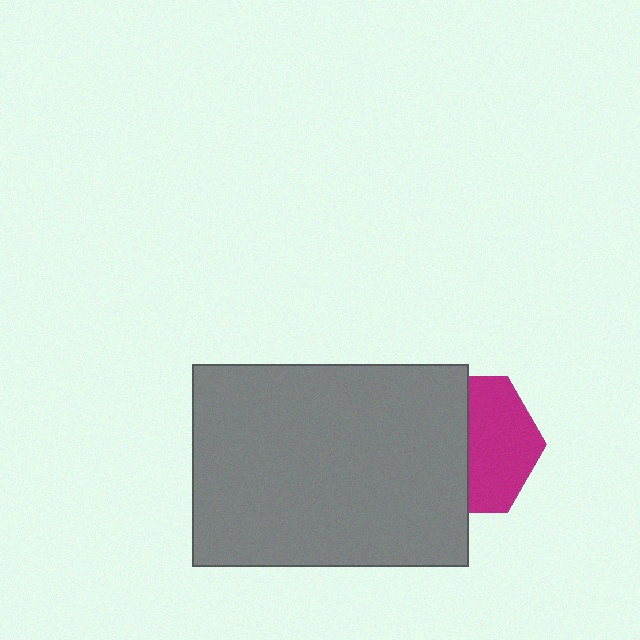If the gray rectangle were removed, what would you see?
You would see the complete magenta hexagon.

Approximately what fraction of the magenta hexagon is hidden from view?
Roughly 51% of the magenta hexagon is hidden behind the gray rectangle.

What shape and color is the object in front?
The object in front is a gray rectangle.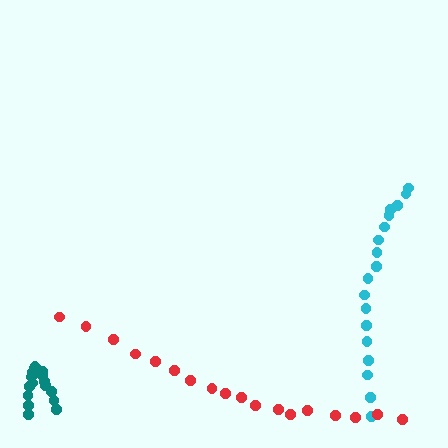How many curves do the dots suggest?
There are 3 distinct paths.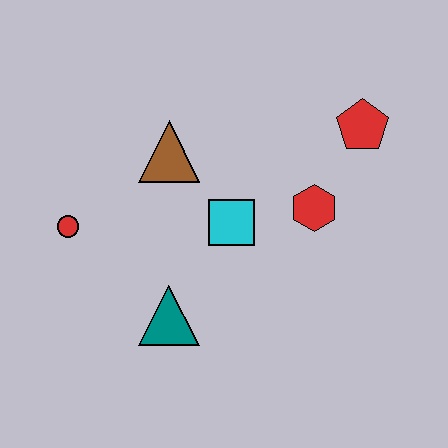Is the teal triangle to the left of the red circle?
No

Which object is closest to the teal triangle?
The cyan square is closest to the teal triangle.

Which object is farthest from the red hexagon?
The red circle is farthest from the red hexagon.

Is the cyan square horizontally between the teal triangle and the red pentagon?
Yes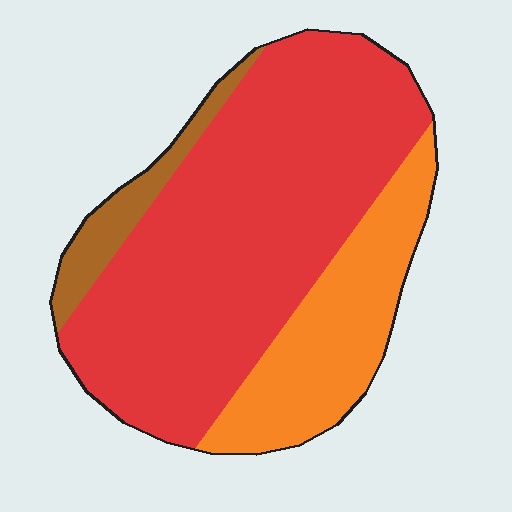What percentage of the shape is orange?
Orange takes up between a sixth and a third of the shape.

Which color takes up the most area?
Red, at roughly 65%.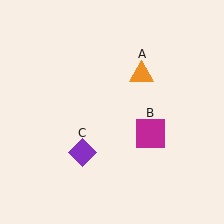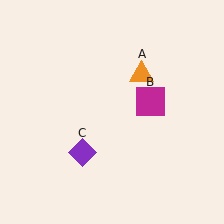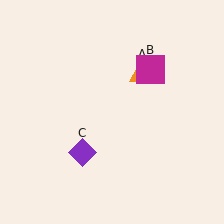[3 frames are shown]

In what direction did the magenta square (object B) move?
The magenta square (object B) moved up.